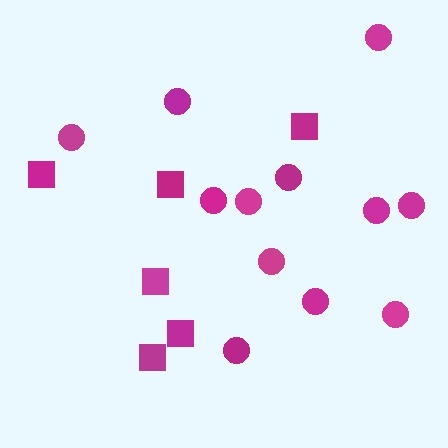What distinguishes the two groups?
There are 2 groups: one group of circles (12) and one group of squares (6).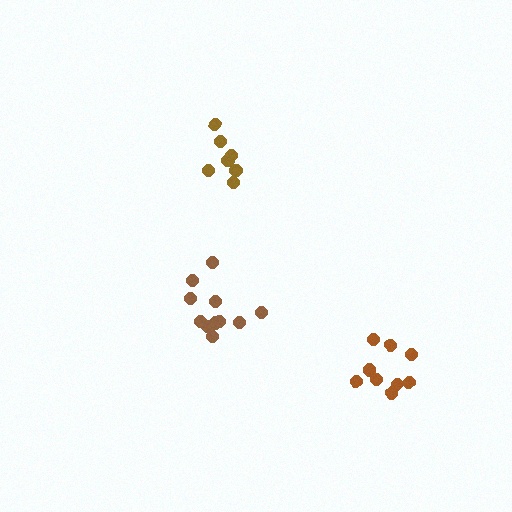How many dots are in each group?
Group 1: 11 dots, Group 2: 9 dots, Group 3: 7 dots (27 total).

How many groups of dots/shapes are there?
There are 3 groups.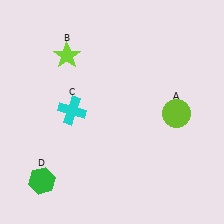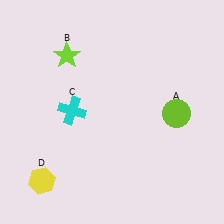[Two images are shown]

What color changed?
The hexagon (D) changed from green in Image 1 to yellow in Image 2.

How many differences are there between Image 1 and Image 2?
There is 1 difference between the two images.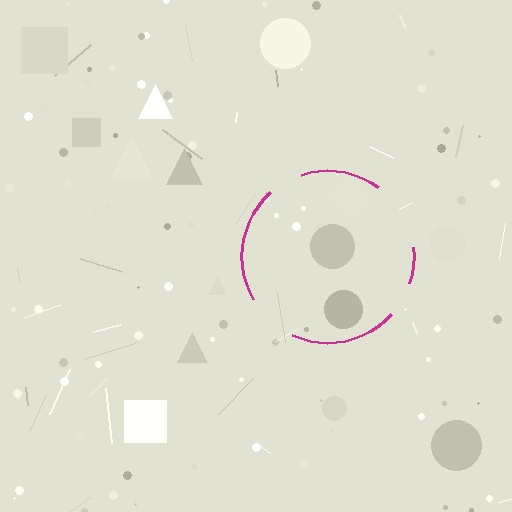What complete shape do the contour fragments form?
The contour fragments form a circle.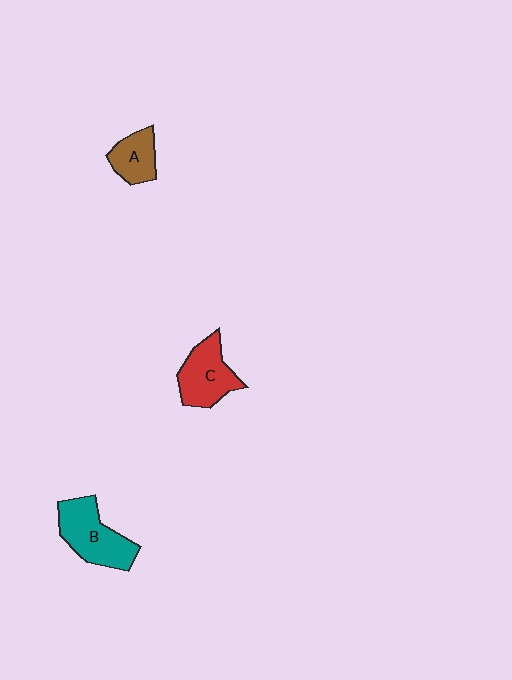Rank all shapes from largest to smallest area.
From largest to smallest: B (teal), C (red), A (brown).